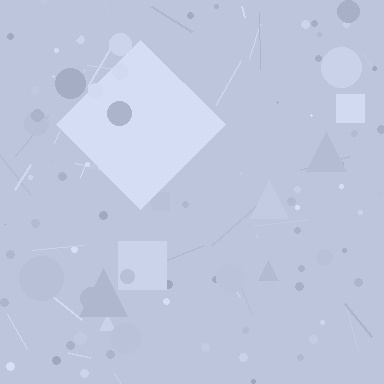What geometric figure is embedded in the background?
A diamond is embedded in the background.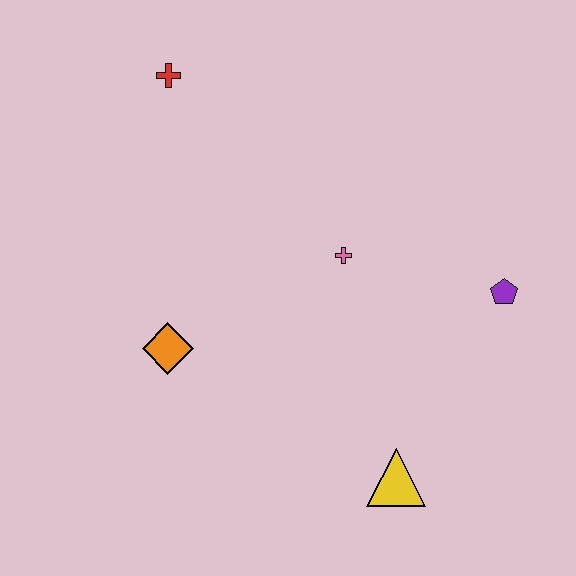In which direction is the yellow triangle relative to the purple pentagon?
The yellow triangle is below the purple pentagon.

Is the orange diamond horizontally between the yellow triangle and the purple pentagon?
No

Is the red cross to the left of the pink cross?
Yes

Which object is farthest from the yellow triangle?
The red cross is farthest from the yellow triangle.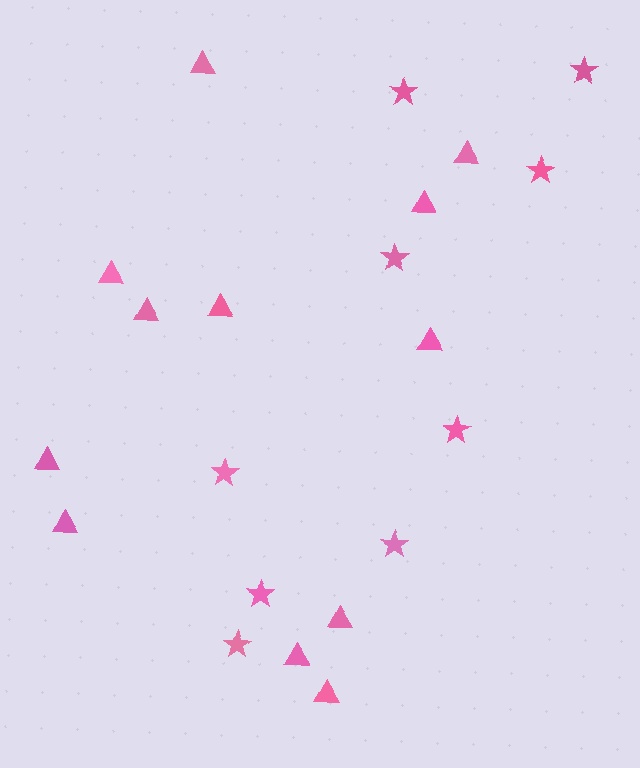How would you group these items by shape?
There are 2 groups: one group of triangles (12) and one group of stars (9).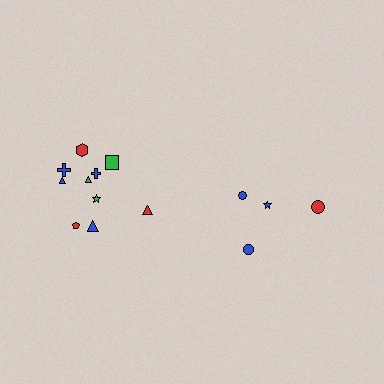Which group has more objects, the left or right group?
The left group.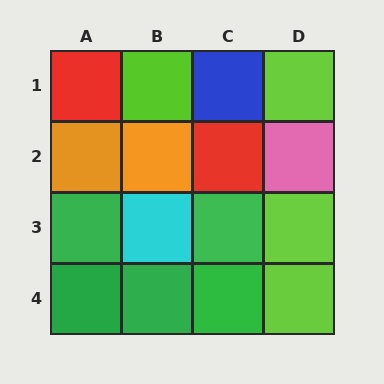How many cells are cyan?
1 cell is cyan.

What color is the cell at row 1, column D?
Lime.